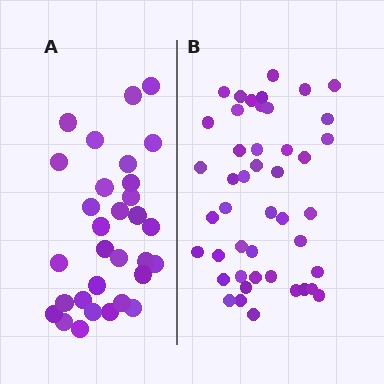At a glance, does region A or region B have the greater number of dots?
Region B (the right region) has more dots.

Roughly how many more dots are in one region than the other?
Region B has approximately 15 more dots than region A.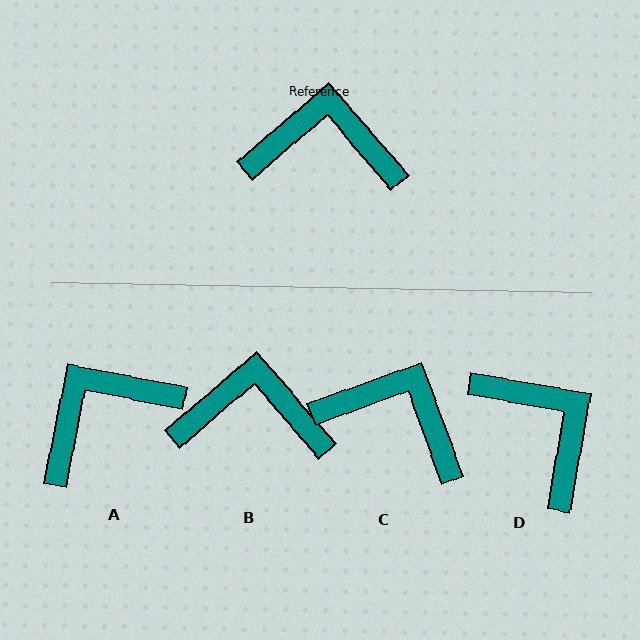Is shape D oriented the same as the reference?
No, it is off by about 51 degrees.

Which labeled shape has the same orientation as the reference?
B.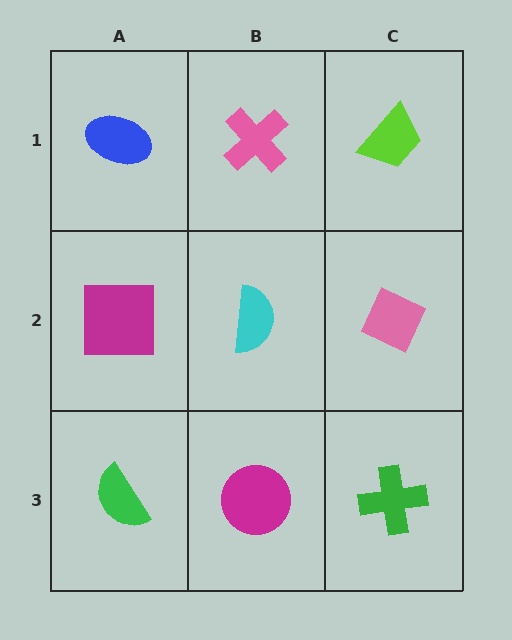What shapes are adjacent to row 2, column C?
A lime trapezoid (row 1, column C), a green cross (row 3, column C), a cyan semicircle (row 2, column B).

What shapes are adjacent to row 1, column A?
A magenta square (row 2, column A), a pink cross (row 1, column B).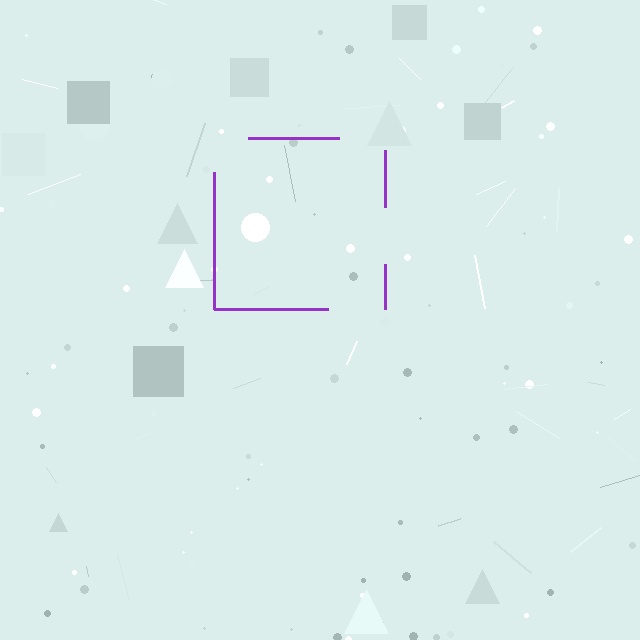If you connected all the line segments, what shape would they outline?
They would outline a square.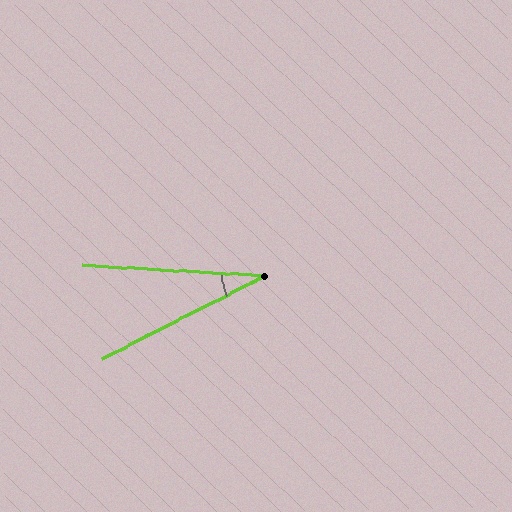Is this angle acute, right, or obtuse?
It is acute.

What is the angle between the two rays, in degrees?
Approximately 30 degrees.